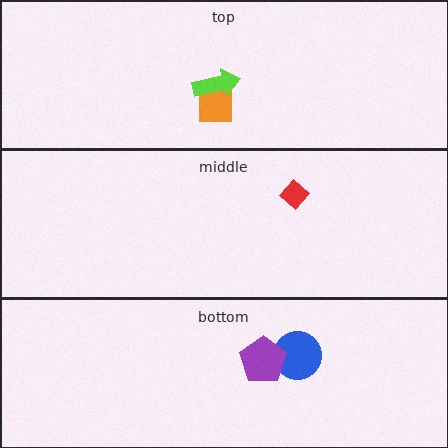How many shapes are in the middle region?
1.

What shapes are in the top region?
The orange square, the lime arrow.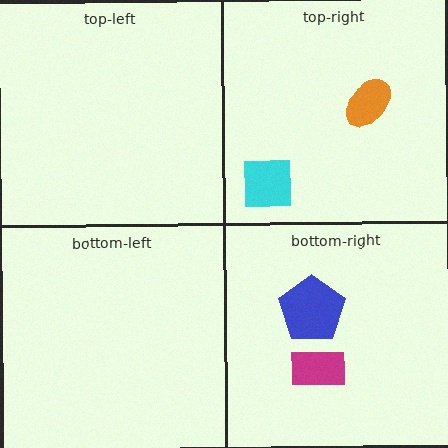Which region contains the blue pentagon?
The bottom-right region.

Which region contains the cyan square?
The top-right region.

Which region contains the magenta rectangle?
The bottom-right region.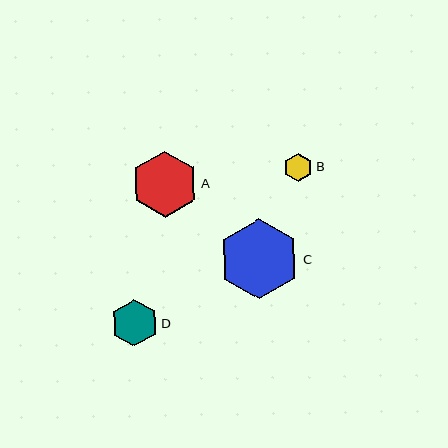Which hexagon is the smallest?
Hexagon B is the smallest with a size of approximately 29 pixels.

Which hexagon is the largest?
Hexagon C is the largest with a size of approximately 80 pixels.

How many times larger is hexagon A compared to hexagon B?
Hexagon A is approximately 2.3 times the size of hexagon B.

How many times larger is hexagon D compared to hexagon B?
Hexagon D is approximately 1.6 times the size of hexagon B.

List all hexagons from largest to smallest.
From largest to smallest: C, A, D, B.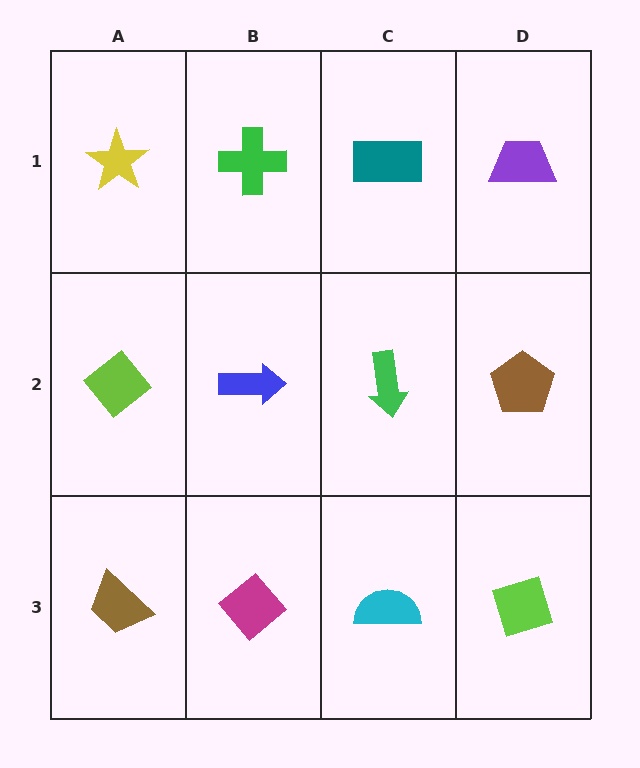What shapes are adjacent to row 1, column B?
A blue arrow (row 2, column B), a yellow star (row 1, column A), a teal rectangle (row 1, column C).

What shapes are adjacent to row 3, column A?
A lime diamond (row 2, column A), a magenta diamond (row 3, column B).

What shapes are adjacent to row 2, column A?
A yellow star (row 1, column A), a brown trapezoid (row 3, column A), a blue arrow (row 2, column B).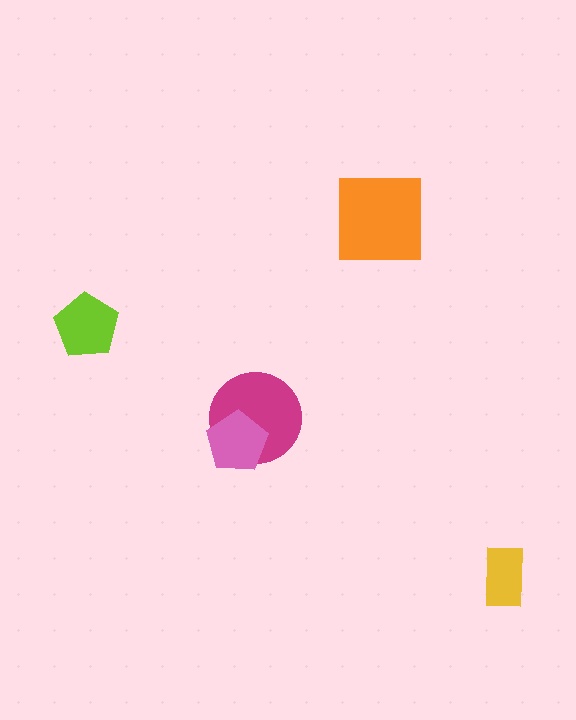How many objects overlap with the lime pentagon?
0 objects overlap with the lime pentagon.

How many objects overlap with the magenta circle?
1 object overlaps with the magenta circle.